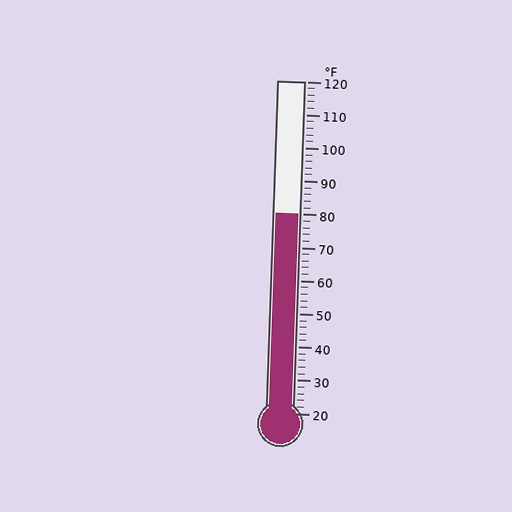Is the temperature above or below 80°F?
The temperature is at 80°F.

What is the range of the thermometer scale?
The thermometer scale ranges from 20°F to 120°F.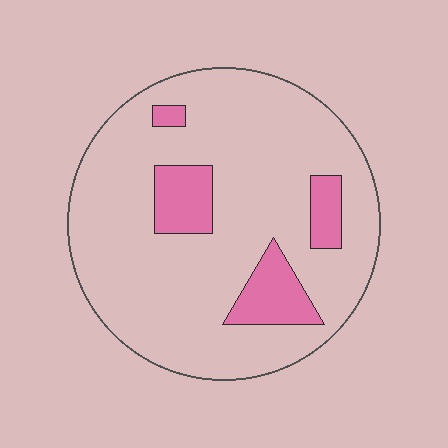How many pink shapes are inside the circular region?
4.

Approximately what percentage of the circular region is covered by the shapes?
Approximately 15%.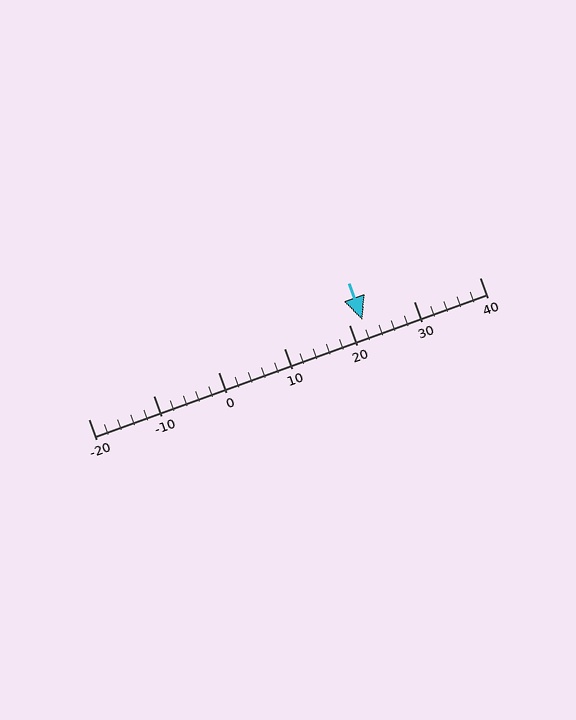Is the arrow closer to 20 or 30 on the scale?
The arrow is closer to 20.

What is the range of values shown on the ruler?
The ruler shows values from -20 to 40.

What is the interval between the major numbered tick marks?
The major tick marks are spaced 10 units apart.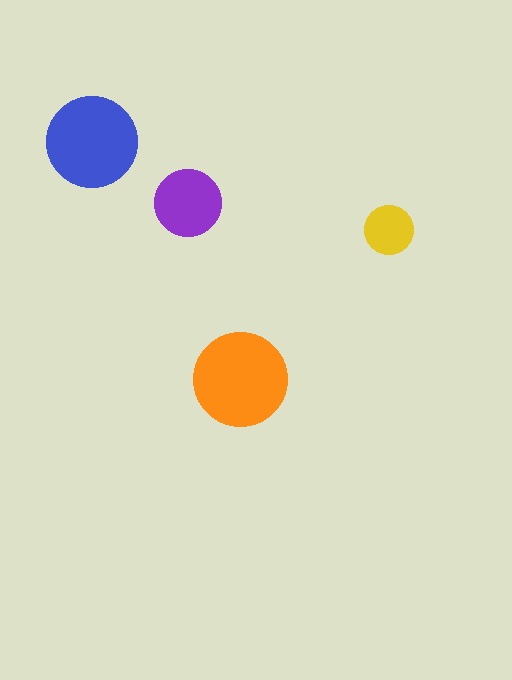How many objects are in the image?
There are 4 objects in the image.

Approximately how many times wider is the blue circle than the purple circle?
About 1.5 times wider.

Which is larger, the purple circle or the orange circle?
The orange one.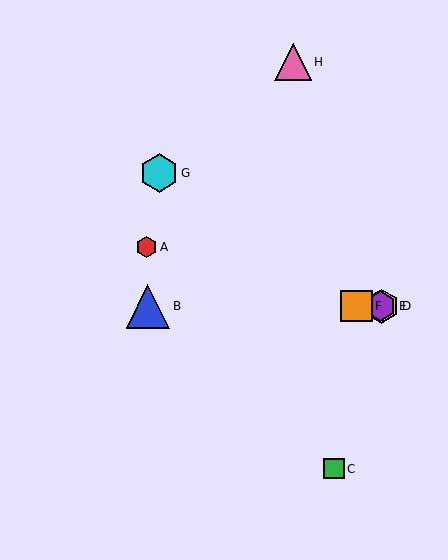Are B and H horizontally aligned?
No, B is at y≈306 and H is at y≈62.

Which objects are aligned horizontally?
Objects B, D, E, F are aligned horizontally.